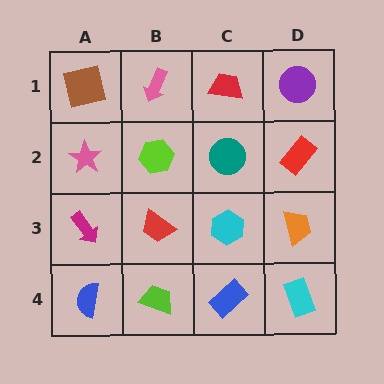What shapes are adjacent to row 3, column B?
A lime hexagon (row 2, column B), a lime trapezoid (row 4, column B), a magenta arrow (row 3, column A), a cyan hexagon (row 3, column C).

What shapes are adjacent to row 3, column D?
A red rectangle (row 2, column D), a cyan rectangle (row 4, column D), a cyan hexagon (row 3, column C).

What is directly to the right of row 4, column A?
A lime trapezoid.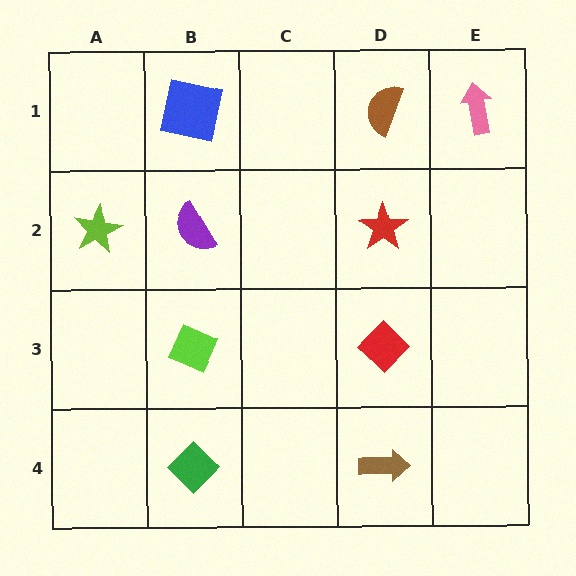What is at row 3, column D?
A red diamond.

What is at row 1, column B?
A blue square.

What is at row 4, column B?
A green diamond.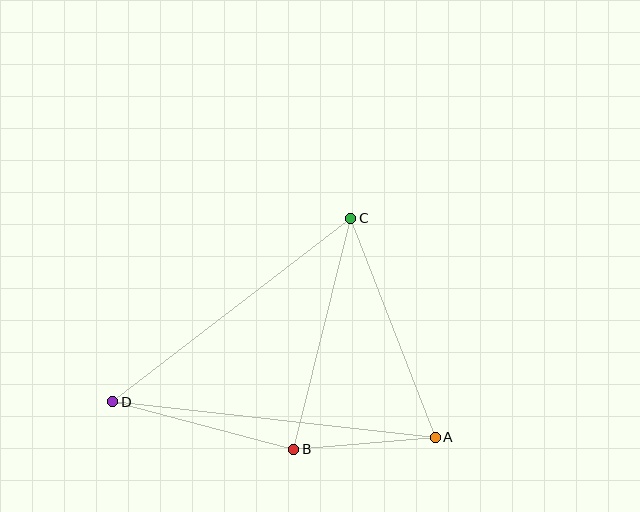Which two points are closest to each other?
Points A and B are closest to each other.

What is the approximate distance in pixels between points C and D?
The distance between C and D is approximately 300 pixels.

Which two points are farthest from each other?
Points A and D are farthest from each other.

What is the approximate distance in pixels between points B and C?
The distance between B and C is approximately 238 pixels.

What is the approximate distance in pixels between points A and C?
The distance between A and C is approximately 235 pixels.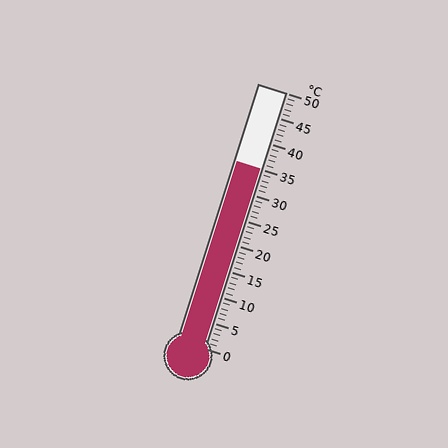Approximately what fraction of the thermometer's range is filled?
The thermometer is filled to approximately 70% of its range.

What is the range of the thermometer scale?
The thermometer scale ranges from 0°C to 50°C.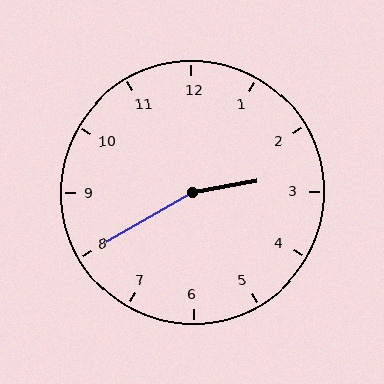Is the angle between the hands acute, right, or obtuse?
It is obtuse.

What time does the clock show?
2:40.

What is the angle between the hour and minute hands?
Approximately 160 degrees.